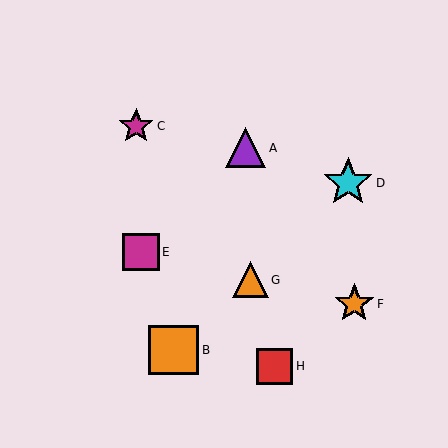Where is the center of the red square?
The center of the red square is at (275, 366).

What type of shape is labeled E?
Shape E is a magenta square.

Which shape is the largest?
The cyan star (labeled D) is the largest.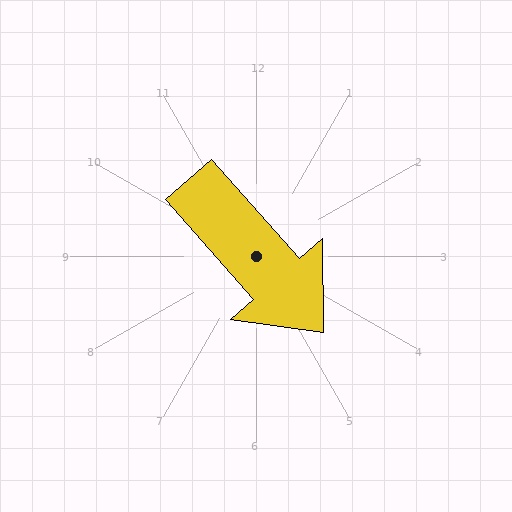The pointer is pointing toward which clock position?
Roughly 5 o'clock.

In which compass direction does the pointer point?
Southeast.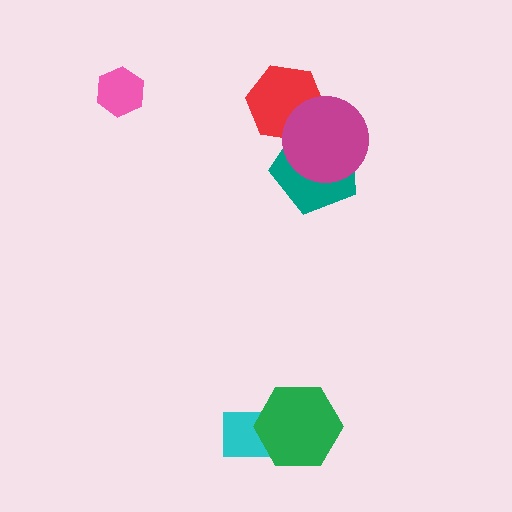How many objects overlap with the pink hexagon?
0 objects overlap with the pink hexagon.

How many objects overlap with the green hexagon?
1 object overlaps with the green hexagon.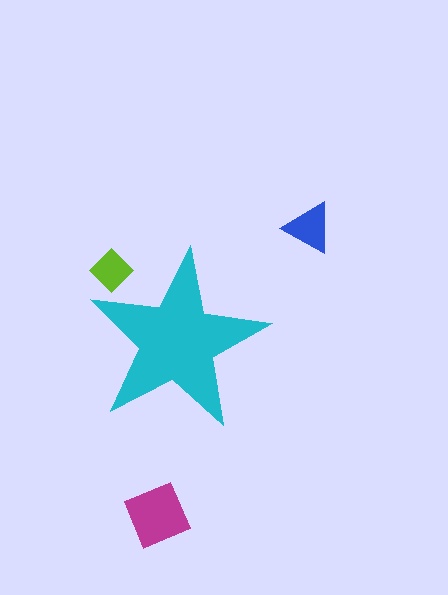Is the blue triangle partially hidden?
No, the blue triangle is fully visible.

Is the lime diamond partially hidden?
Yes, the lime diamond is partially hidden behind the cyan star.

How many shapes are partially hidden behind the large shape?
1 shape is partially hidden.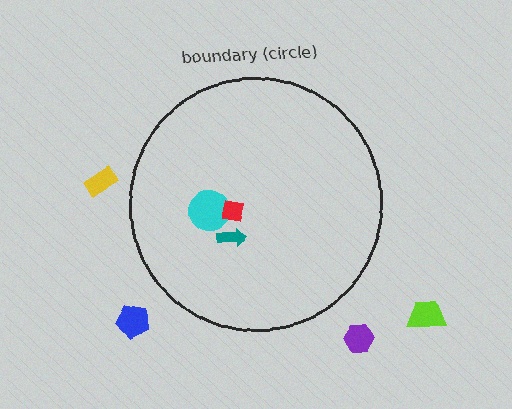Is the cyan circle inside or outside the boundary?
Inside.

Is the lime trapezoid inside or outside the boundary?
Outside.